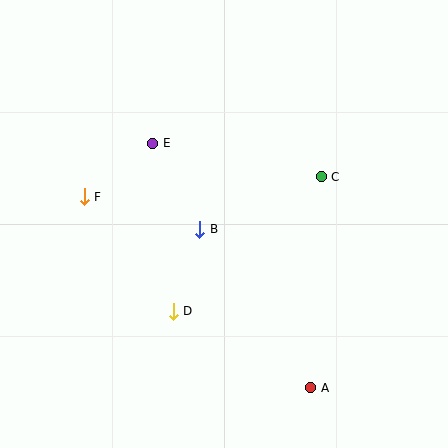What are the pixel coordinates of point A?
Point A is at (311, 388).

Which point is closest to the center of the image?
Point B at (200, 229) is closest to the center.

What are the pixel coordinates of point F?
Point F is at (84, 197).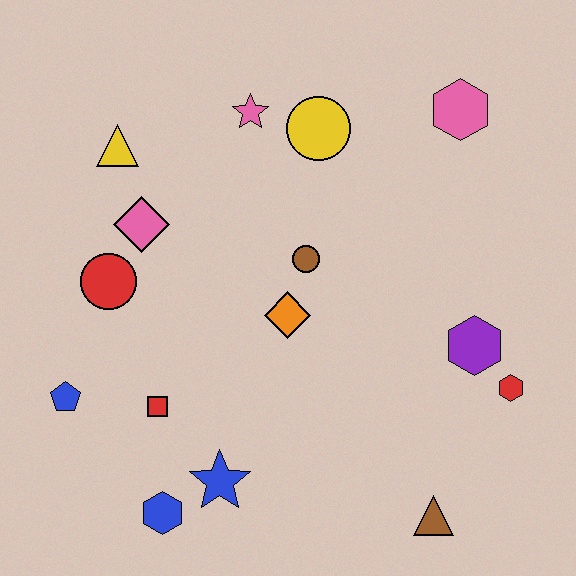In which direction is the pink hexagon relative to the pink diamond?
The pink hexagon is to the right of the pink diamond.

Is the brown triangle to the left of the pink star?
No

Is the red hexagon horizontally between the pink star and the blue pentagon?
No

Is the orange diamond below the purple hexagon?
No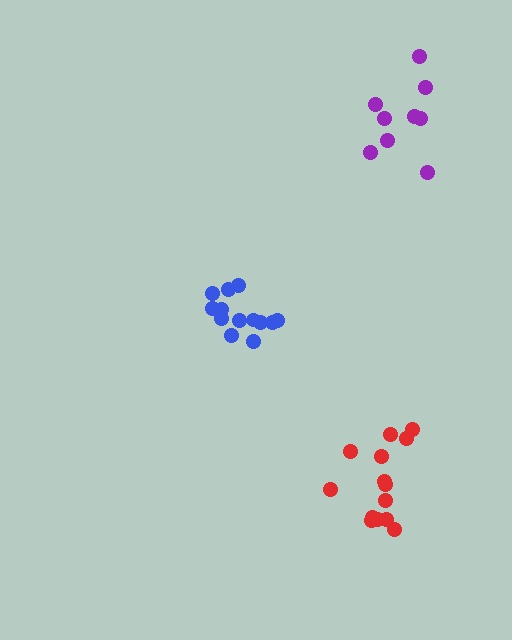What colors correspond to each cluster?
The clusters are colored: blue, red, purple.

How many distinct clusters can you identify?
There are 3 distinct clusters.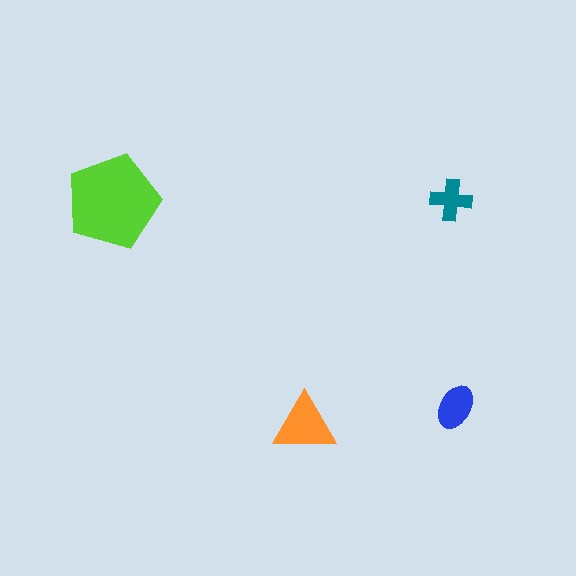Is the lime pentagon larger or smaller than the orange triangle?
Larger.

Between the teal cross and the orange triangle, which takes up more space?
The orange triangle.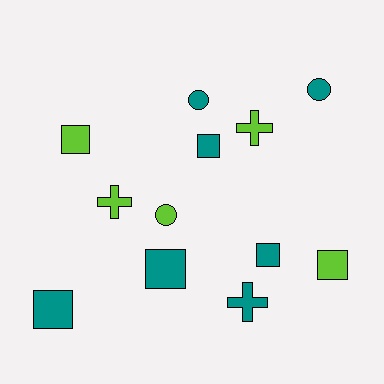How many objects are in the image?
There are 12 objects.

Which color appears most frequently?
Teal, with 7 objects.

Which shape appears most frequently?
Square, with 6 objects.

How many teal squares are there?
There are 4 teal squares.